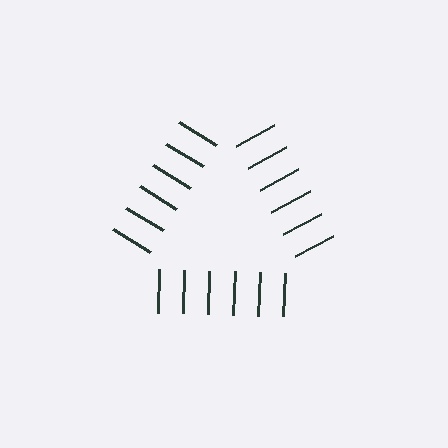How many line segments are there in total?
18 — 6 along each of the 3 edges.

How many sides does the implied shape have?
3 sides — the line-ends trace a triangle.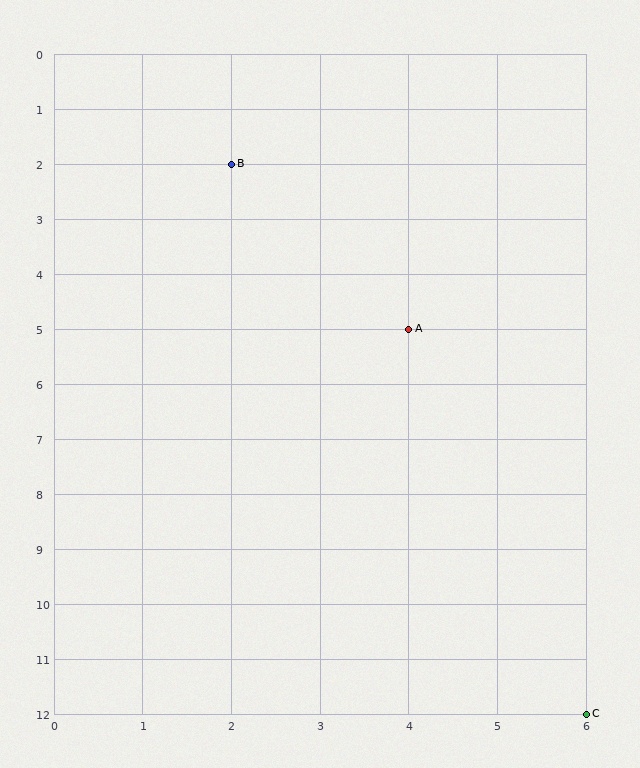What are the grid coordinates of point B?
Point B is at grid coordinates (2, 2).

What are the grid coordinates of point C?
Point C is at grid coordinates (6, 12).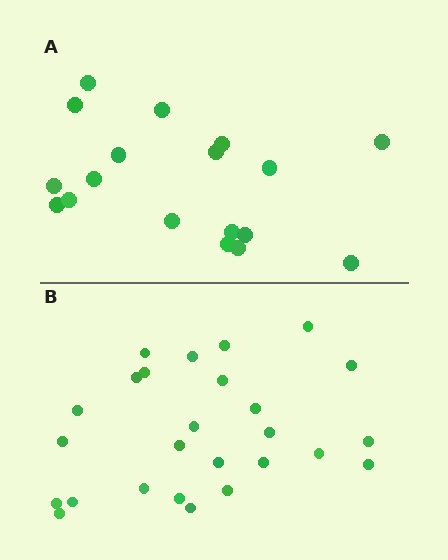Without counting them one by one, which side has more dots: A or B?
Region B (the bottom region) has more dots.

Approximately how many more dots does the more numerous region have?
Region B has roughly 8 or so more dots than region A.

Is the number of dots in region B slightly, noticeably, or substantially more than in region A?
Region B has noticeably more, but not dramatically so. The ratio is roughly 1.4 to 1.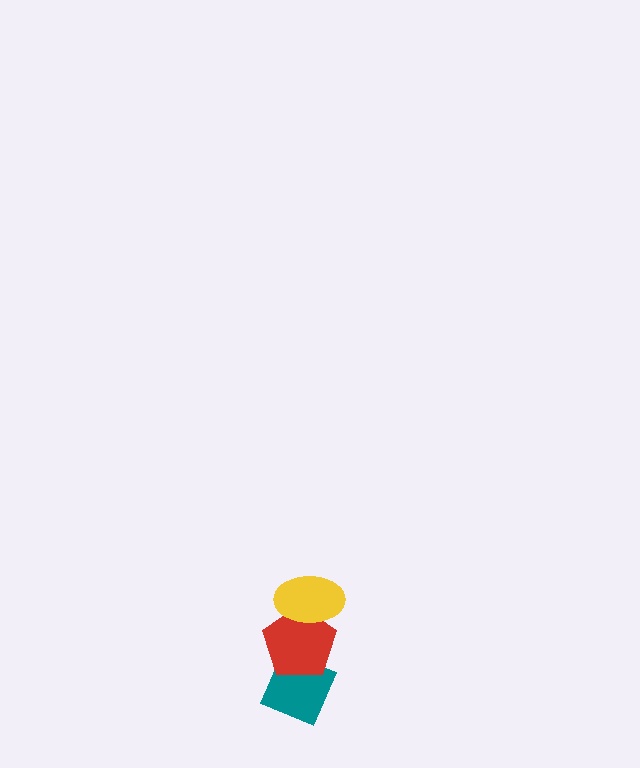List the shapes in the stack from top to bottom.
From top to bottom: the yellow ellipse, the red pentagon, the teal diamond.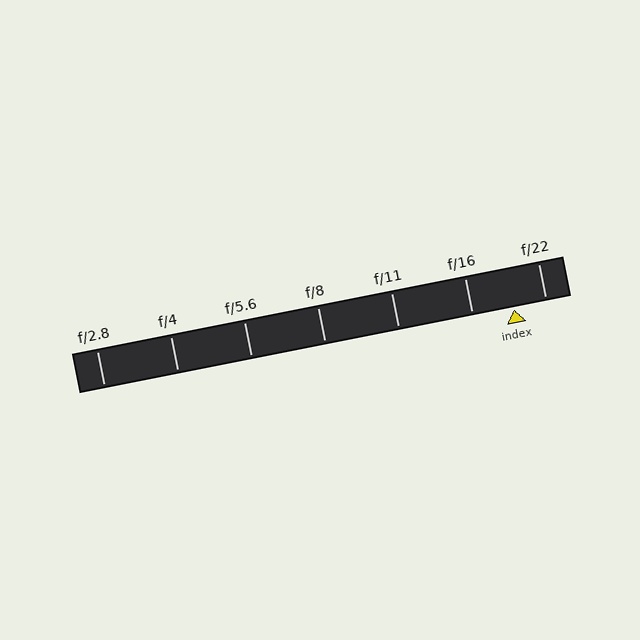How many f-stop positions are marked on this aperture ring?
There are 7 f-stop positions marked.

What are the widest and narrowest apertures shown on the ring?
The widest aperture shown is f/2.8 and the narrowest is f/22.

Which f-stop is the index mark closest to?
The index mark is closest to f/22.